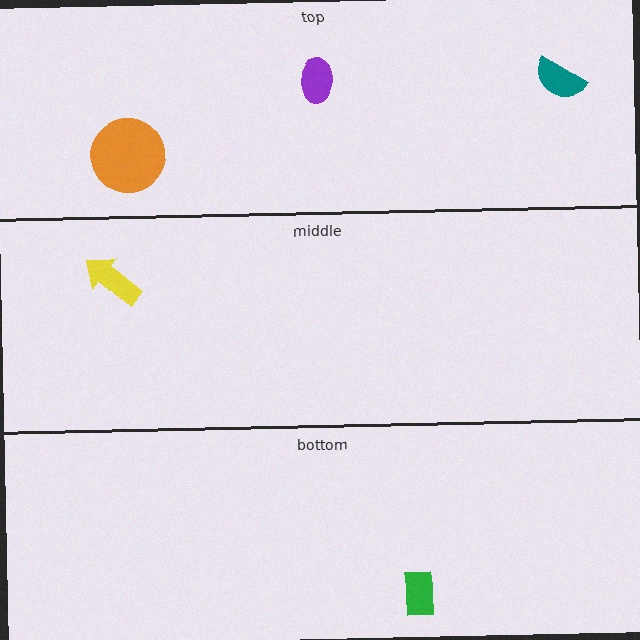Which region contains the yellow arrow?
The middle region.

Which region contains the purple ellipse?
The top region.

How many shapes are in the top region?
3.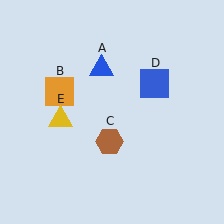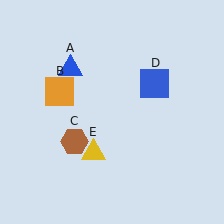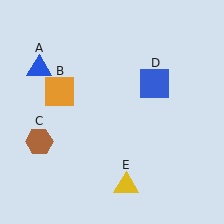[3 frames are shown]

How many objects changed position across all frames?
3 objects changed position: blue triangle (object A), brown hexagon (object C), yellow triangle (object E).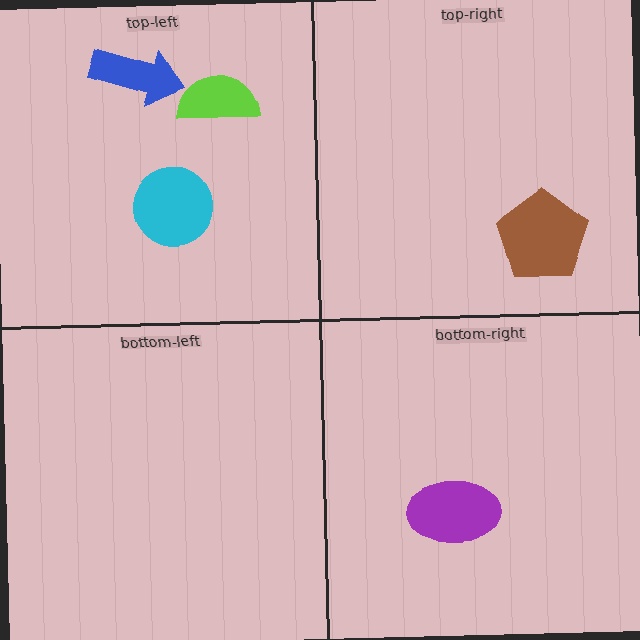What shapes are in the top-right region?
The brown pentagon.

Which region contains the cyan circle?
The top-left region.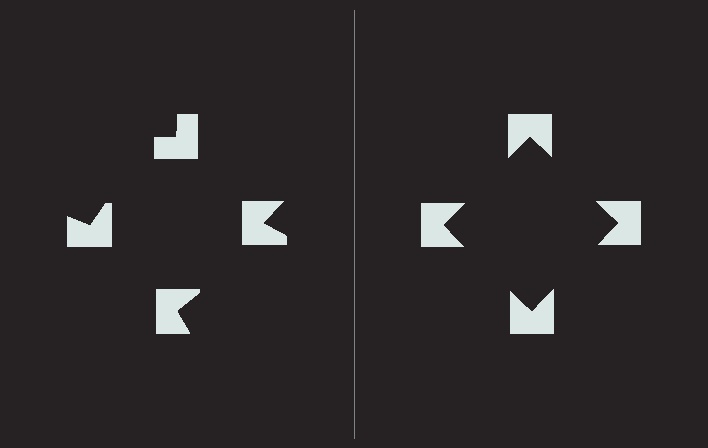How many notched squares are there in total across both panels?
8 — 4 on each side.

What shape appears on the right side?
An illusory square.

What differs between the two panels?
The notched squares are positioned identically on both sides; only the wedge orientations differ. On the right they align to a square; on the left they are misaligned.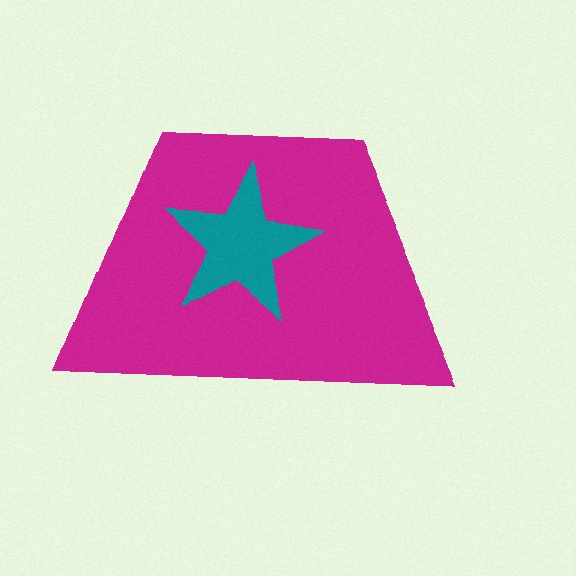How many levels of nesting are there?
2.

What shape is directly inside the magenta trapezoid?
The teal star.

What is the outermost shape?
The magenta trapezoid.